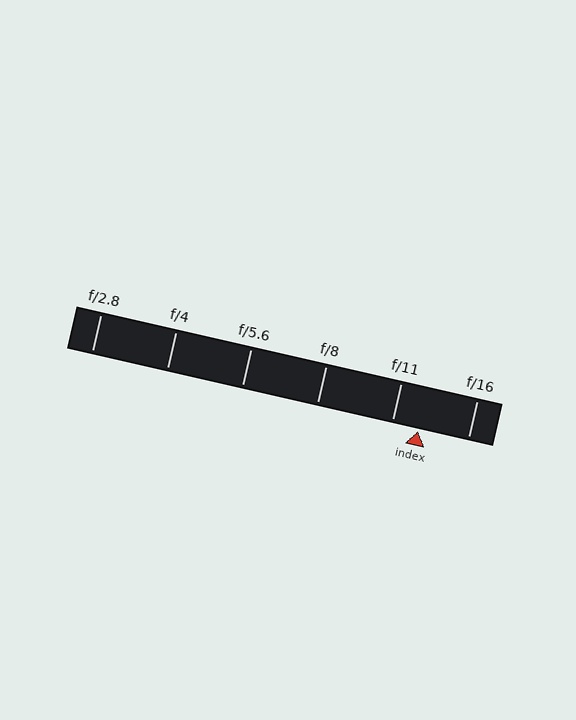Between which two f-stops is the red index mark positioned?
The index mark is between f/11 and f/16.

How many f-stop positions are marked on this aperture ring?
There are 6 f-stop positions marked.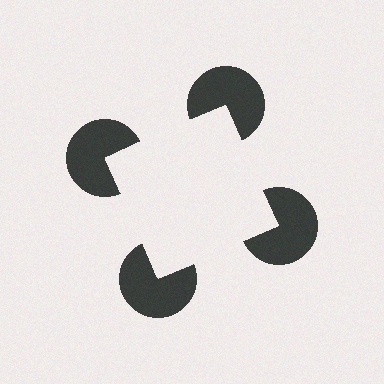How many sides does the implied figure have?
4 sides.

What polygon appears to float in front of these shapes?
An illusory square — its edges are inferred from the aligned wedge cuts in the pac-man discs, not physically drawn.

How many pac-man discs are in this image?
There are 4 — one at each vertex of the illusory square.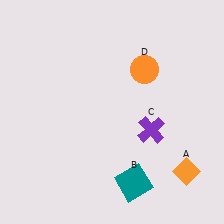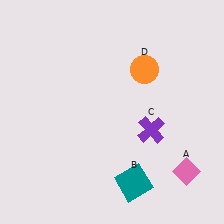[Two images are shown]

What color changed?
The diamond (A) changed from orange in Image 1 to pink in Image 2.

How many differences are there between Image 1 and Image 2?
There is 1 difference between the two images.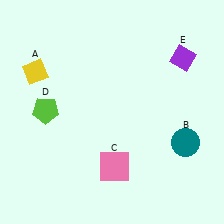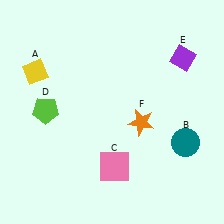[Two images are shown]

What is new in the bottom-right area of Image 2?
An orange star (F) was added in the bottom-right area of Image 2.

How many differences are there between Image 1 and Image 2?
There is 1 difference between the two images.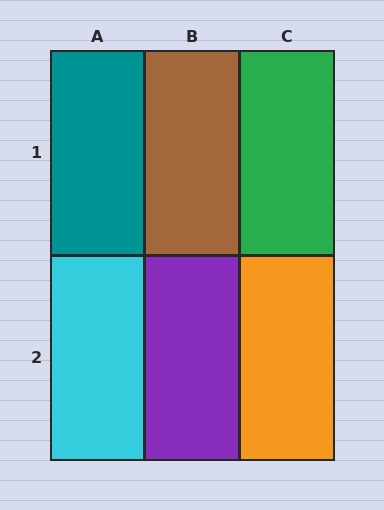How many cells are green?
1 cell is green.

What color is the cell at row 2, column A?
Cyan.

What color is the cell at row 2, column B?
Purple.